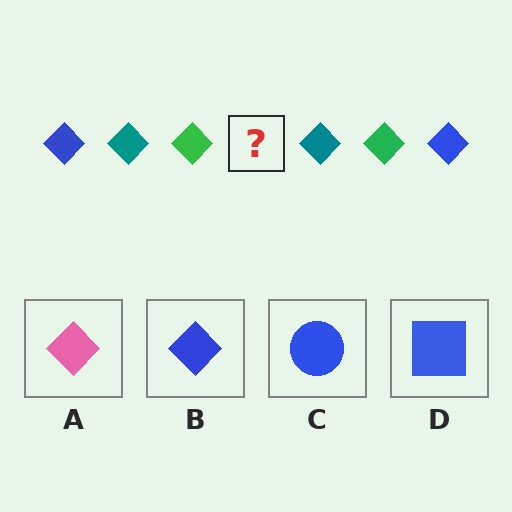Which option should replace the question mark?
Option B.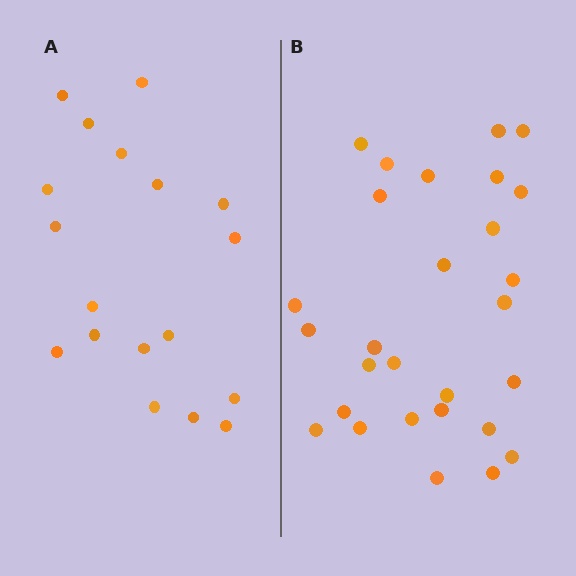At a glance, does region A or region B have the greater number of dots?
Region B (the right region) has more dots.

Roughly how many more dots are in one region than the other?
Region B has roughly 10 or so more dots than region A.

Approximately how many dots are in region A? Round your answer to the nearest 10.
About 20 dots. (The exact count is 18, which rounds to 20.)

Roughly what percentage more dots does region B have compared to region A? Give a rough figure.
About 55% more.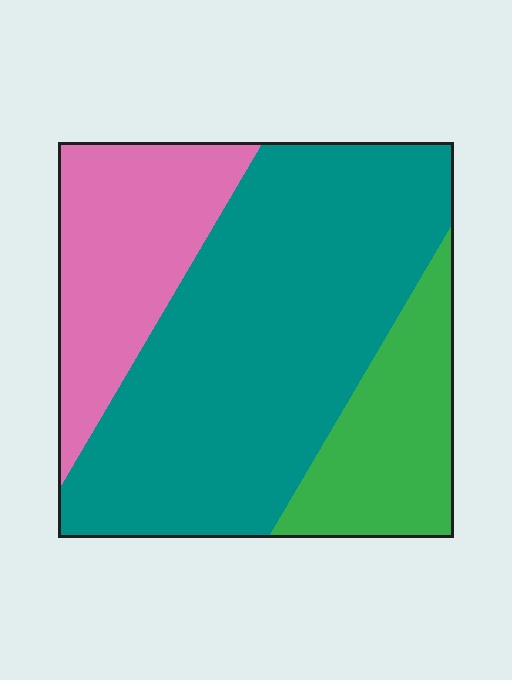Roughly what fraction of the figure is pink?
Pink takes up about one quarter (1/4) of the figure.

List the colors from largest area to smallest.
From largest to smallest: teal, pink, green.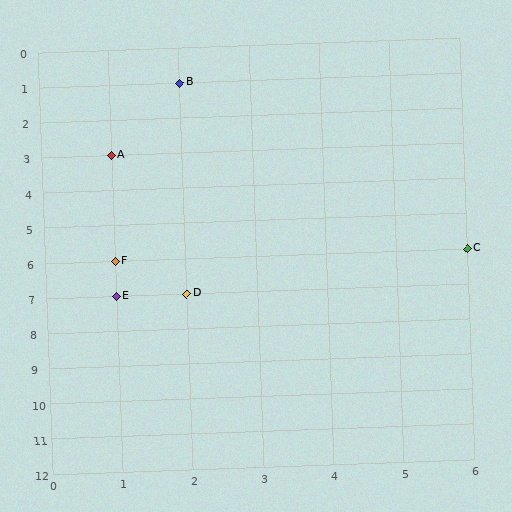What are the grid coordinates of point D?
Point D is at grid coordinates (2, 7).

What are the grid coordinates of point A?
Point A is at grid coordinates (1, 3).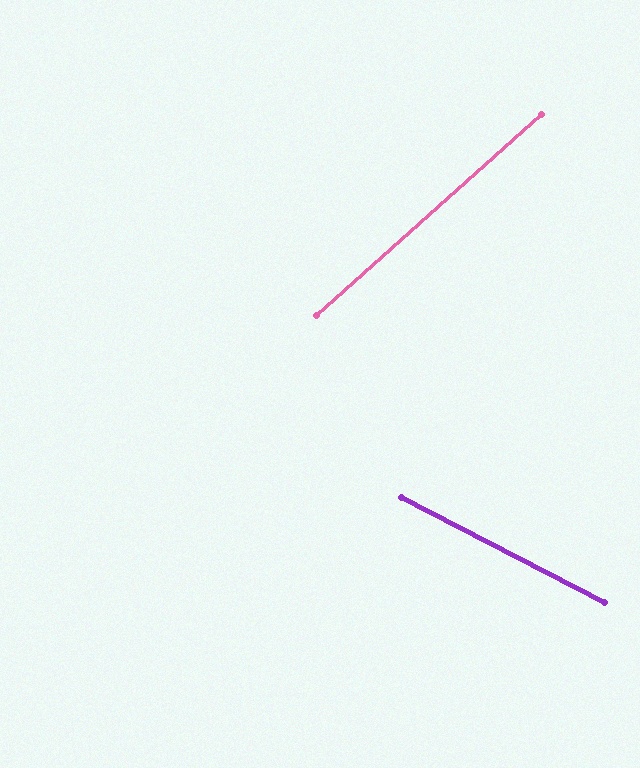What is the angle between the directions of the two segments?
Approximately 69 degrees.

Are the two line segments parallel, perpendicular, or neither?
Neither parallel nor perpendicular — they differ by about 69°.